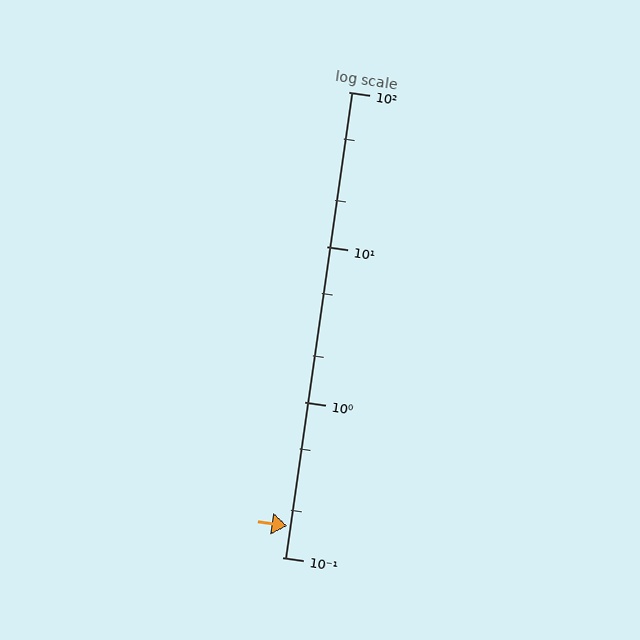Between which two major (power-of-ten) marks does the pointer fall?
The pointer is between 0.1 and 1.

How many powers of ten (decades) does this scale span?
The scale spans 3 decades, from 0.1 to 100.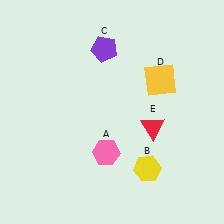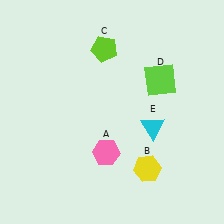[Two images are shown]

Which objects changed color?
C changed from purple to lime. D changed from yellow to lime. E changed from red to cyan.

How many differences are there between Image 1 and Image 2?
There are 3 differences between the two images.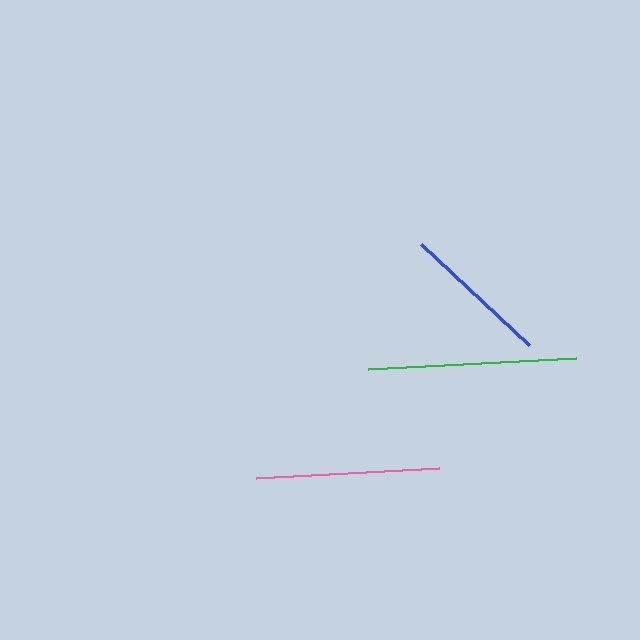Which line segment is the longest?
The green line is the longest at approximately 208 pixels.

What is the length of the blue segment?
The blue segment is approximately 148 pixels long.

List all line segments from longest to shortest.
From longest to shortest: green, pink, blue.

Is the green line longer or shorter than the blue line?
The green line is longer than the blue line.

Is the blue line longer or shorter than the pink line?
The pink line is longer than the blue line.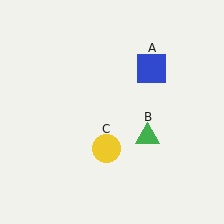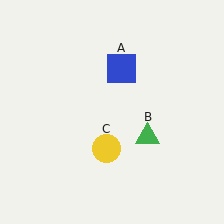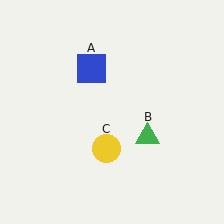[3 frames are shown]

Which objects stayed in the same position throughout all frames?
Green triangle (object B) and yellow circle (object C) remained stationary.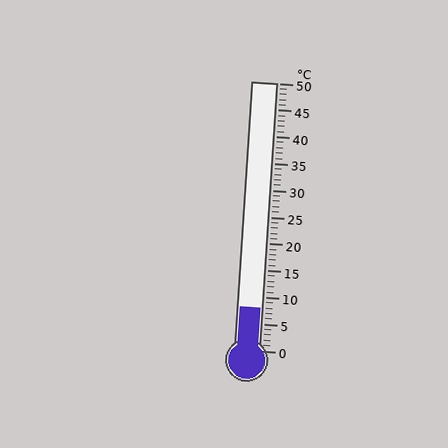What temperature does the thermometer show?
The thermometer shows approximately 8°C.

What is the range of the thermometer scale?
The thermometer scale ranges from 0°C to 50°C.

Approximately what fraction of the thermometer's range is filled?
The thermometer is filled to approximately 15% of its range.